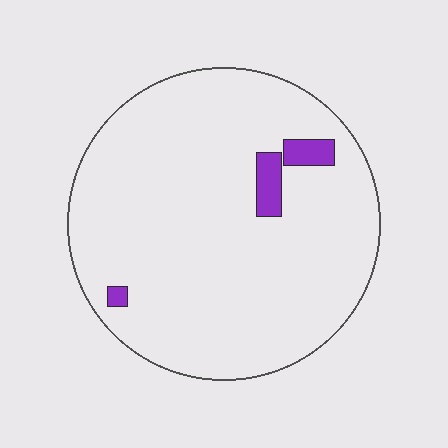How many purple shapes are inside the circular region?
3.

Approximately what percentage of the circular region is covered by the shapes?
Approximately 5%.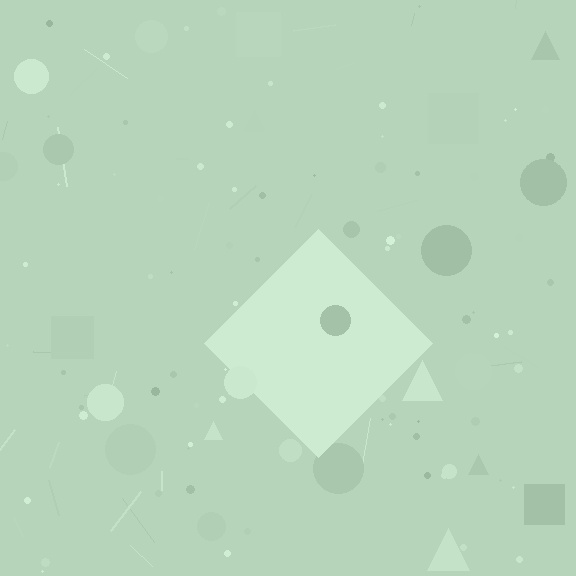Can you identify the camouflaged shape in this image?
The camouflaged shape is a diamond.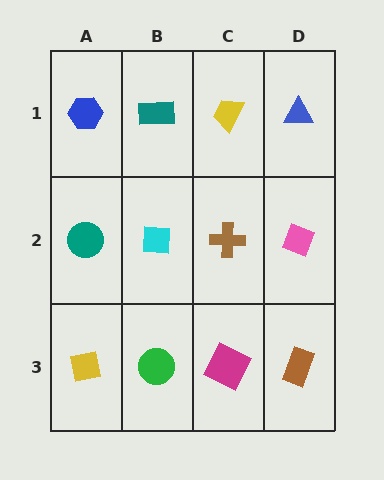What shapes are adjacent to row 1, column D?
A pink diamond (row 2, column D), a yellow trapezoid (row 1, column C).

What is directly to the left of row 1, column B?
A blue hexagon.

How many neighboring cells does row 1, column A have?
2.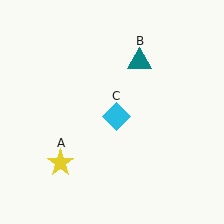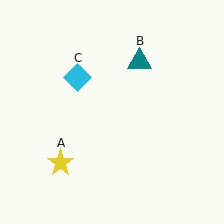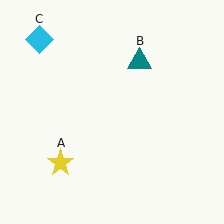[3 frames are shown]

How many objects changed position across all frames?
1 object changed position: cyan diamond (object C).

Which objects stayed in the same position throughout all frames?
Yellow star (object A) and teal triangle (object B) remained stationary.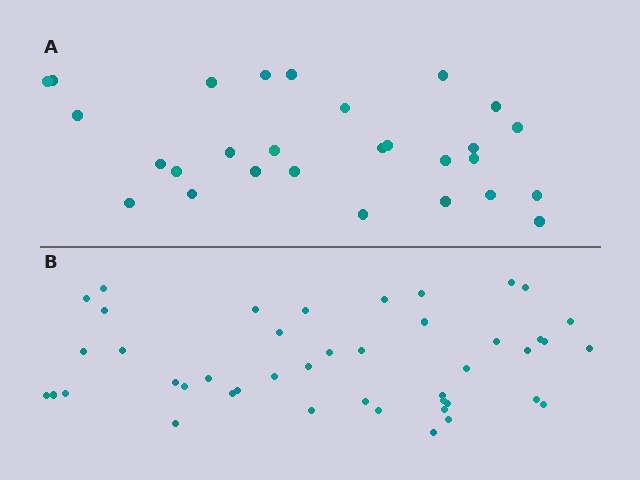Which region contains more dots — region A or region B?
Region B (the bottom region) has more dots.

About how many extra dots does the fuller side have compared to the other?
Region B has approximately 15 more dots than region A.